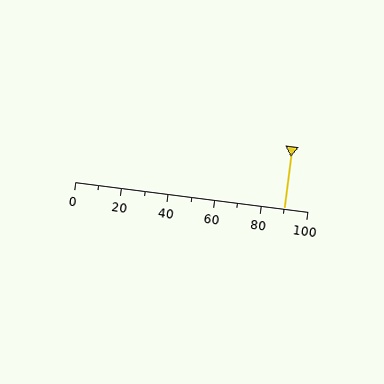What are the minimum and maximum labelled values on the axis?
The axis runs from 0 to 100.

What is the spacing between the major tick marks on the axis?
The major ticks are spaced 20 apart.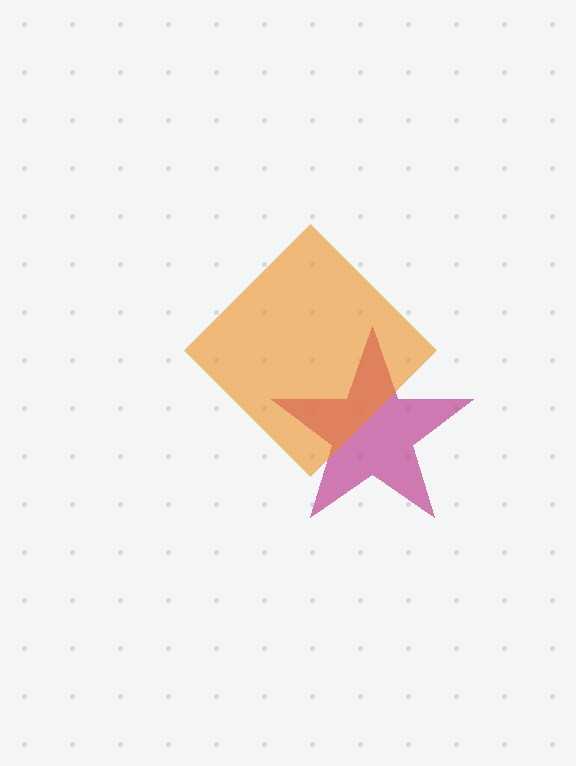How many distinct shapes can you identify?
There are 2 distinct shapes: a magenta star, an orange diamond.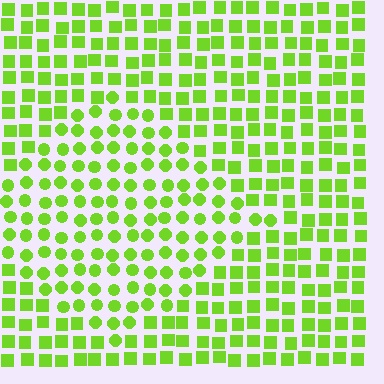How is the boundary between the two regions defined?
The boundary is defined by a change in element shape: circles inside vs. squares outside. All elements share the same color and spacing.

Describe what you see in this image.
The image is filled with small lime elements arranged in a uniform grid. A diamond-shaped region contains circles, while the surrounding area contains squares. The boundary is defined purely by the change in element shape.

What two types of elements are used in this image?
The image uses circles inside the diamond region and squares outside it.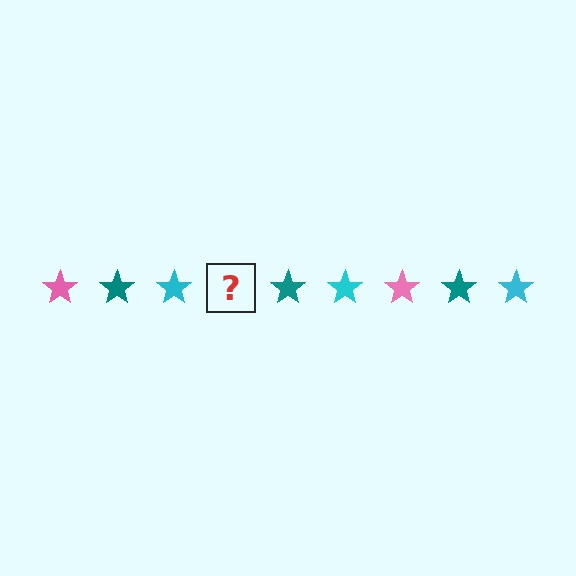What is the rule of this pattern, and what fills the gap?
The rule is that the pattern cycles through pink, teal, cyan stars. The gap should be filled with a pink star.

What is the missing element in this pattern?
The missing element is a pink star.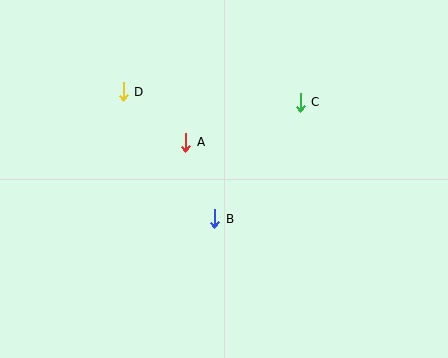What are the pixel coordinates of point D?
Point D is at (123, 92).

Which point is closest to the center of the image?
Point B at (215, 219) is closest to the center.